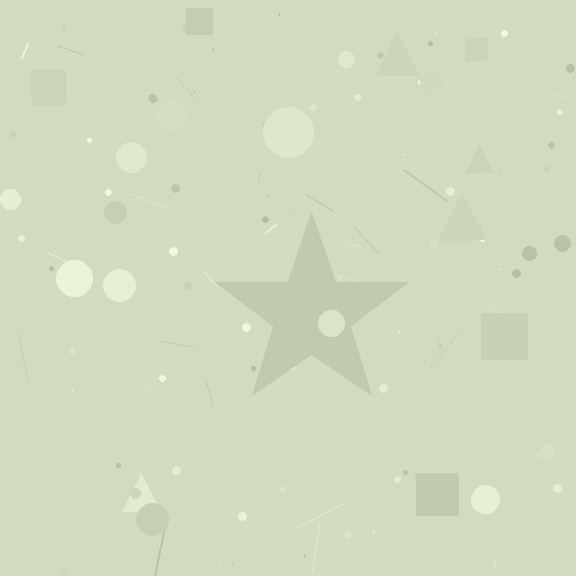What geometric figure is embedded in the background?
A star is embedded in the background.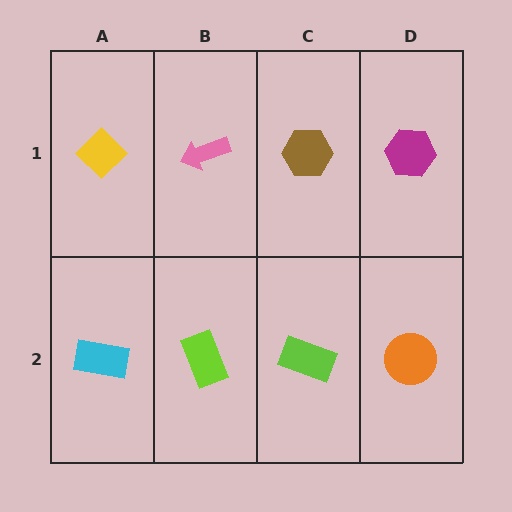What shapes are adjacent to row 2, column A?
A yellow diamond (row 1, column A), a lime rectangle (row 2, column B).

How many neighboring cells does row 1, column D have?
2.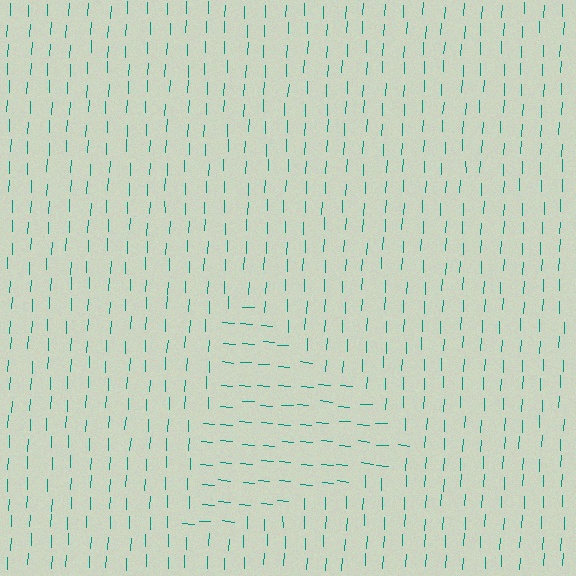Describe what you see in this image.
The image is filled with small teal line segments. A triangle region in the image has lines oriented differently from the surrounding lines, creating a visible texture boundary.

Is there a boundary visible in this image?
Yes, there is a texture boundary formed by a change in line orientation.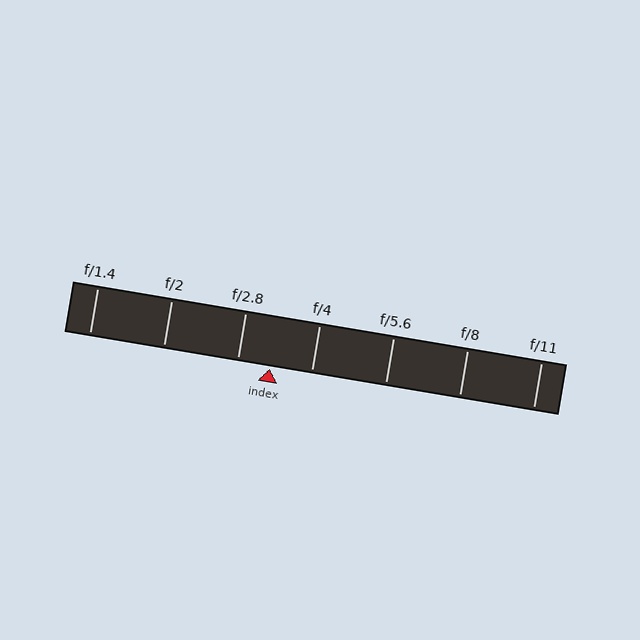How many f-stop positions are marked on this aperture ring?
There are 7 f-stop positions marked.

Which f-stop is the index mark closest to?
The index mark is closest to f/2.8.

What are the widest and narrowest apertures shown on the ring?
The widest aperture shown is f/1.4 and the narrowest is f/11.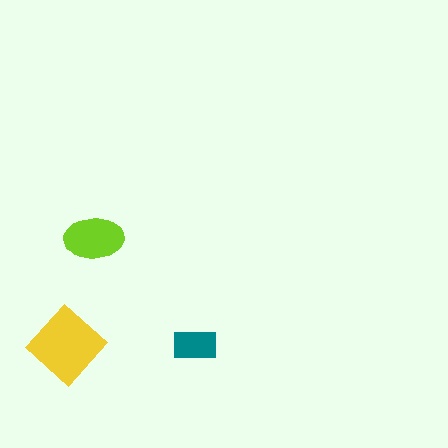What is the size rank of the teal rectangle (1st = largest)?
3rd.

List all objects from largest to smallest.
The yellow diamond, the lime ellipse, the teal rectangle.